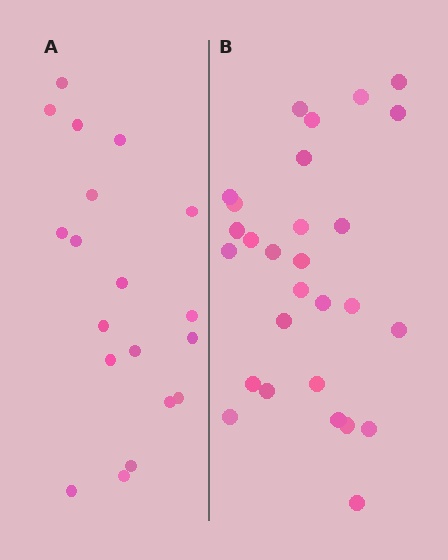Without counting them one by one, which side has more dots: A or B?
Region B (the right region) has more dots.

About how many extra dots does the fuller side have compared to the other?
Region B has roughly 8 or so more dots than region A.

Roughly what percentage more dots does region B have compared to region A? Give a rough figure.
About 45% more.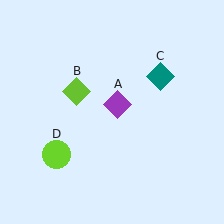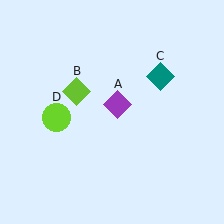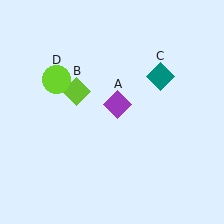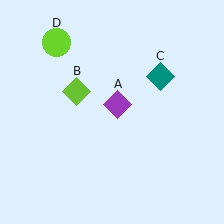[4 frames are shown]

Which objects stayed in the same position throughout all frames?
Purple diamond (object A) and lime diamond (object B) and teal diamond (object C) remained stationary.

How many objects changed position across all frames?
1 object changed position: lime circle (object D).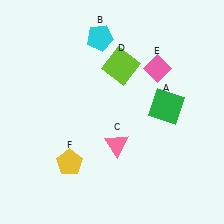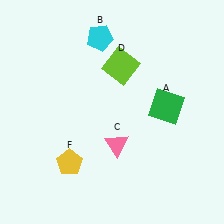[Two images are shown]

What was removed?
The pink diamond (E) was removed in Image 2.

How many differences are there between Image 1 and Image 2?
There is 1 difference between the two images.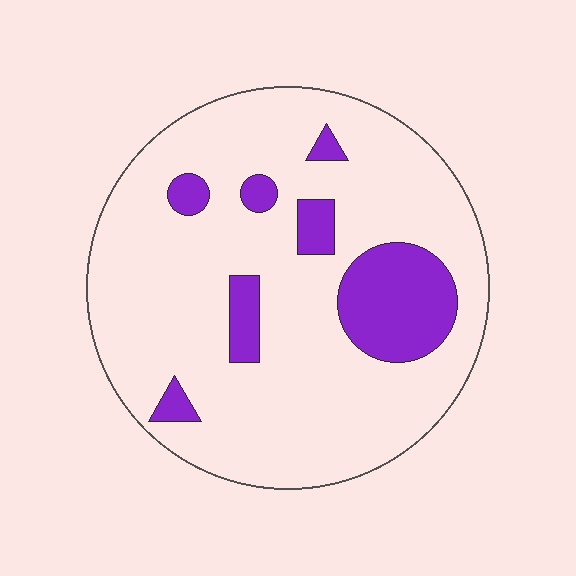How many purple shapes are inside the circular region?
7.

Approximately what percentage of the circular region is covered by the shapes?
Approximately 15%.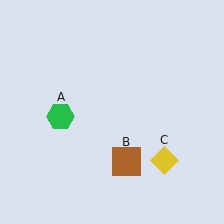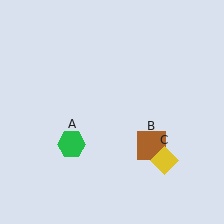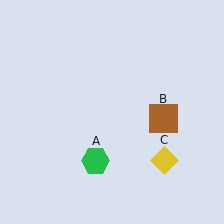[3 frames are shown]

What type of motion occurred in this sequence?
The green hexagon (object A), brown square (object B) rotated counterclockwise around the center of the scene.